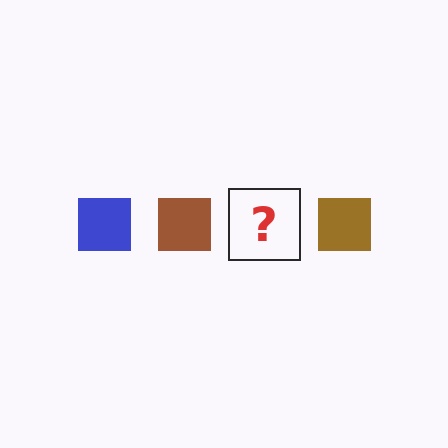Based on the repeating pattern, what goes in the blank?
The blank should be a blue square.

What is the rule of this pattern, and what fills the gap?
The rule is that the pattern cycles through blue, brown squares. The gap should be filled with a blue square.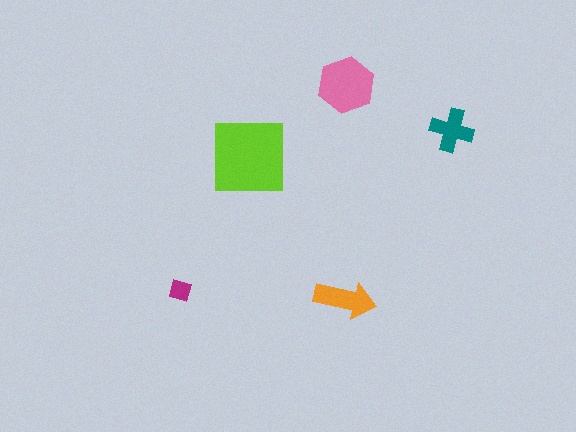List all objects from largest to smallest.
The lime square, the pink hexagon, the orange arrow, the teal cross, the magenta diamond.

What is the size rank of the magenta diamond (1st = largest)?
5th.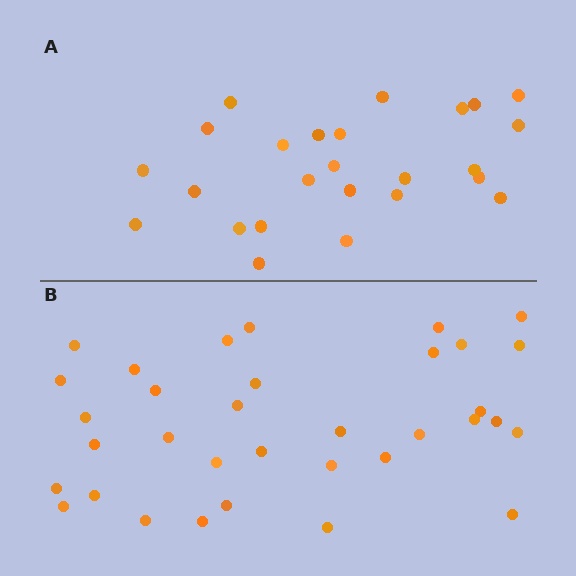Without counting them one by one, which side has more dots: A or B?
Region B (the bottom region) has more dots.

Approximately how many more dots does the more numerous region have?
Region B has roughly 8 or so more dots than region A.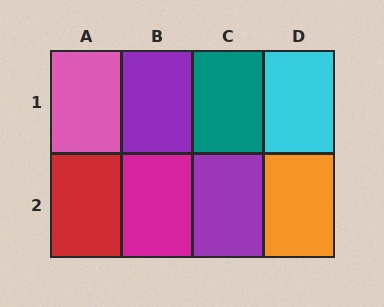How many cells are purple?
2 cells are purple.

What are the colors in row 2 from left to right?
Red, magenta, purple, orange.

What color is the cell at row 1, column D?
Cyan.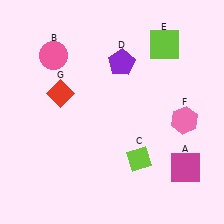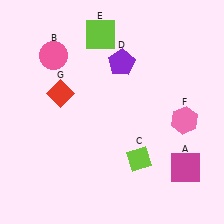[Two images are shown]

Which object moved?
The lime square (E) moved left.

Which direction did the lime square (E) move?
The lime square (E) moved left.